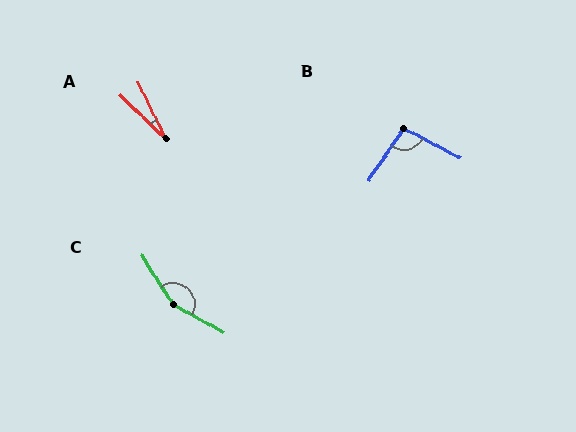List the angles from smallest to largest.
A (20°), B (95°), C (152°).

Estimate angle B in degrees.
Approximately 95 degrees.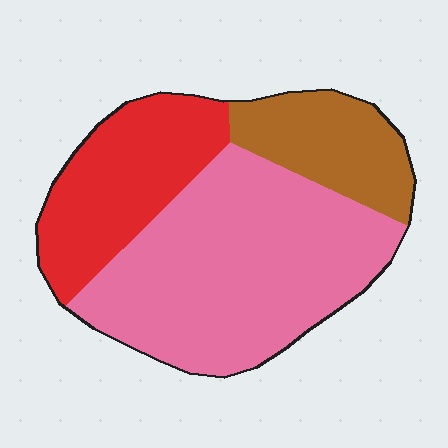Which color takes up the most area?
Pink, at roughly 55%.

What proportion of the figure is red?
Red takes up between a sixth and a third of the figure.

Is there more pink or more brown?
Pink.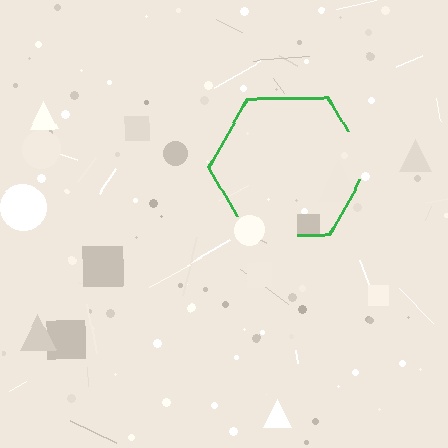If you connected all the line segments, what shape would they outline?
They would outline a hexagon.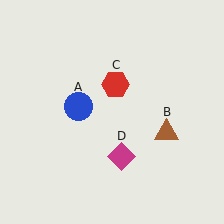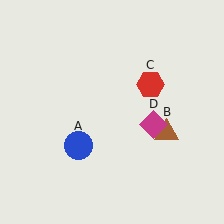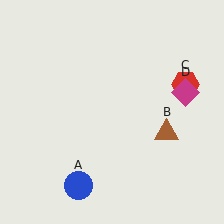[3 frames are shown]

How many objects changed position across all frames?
3 objects changed position: blue circle (object A), red hexagon (object C), magenta diamond (object D).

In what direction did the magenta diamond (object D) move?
The magenta diamond (object D) moved up and to the right.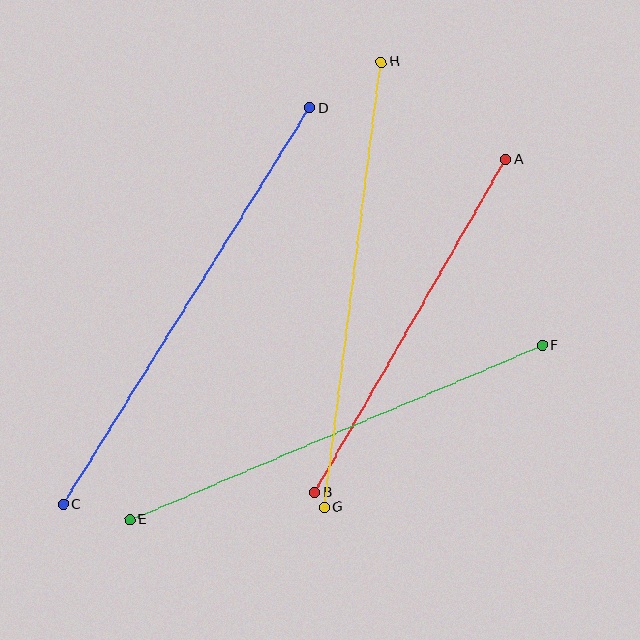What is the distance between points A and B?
The distance is approximately 384 pixels.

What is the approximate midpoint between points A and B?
The midpoint is at approximately (410, 326) pixels.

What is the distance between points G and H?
The distance is approximately 449 pixels.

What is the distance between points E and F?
The distance is approximately 448 pixels.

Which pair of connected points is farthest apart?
Points C and D are farthest apart.